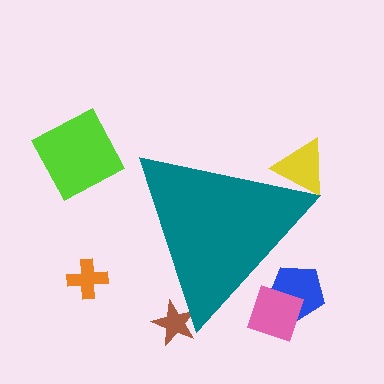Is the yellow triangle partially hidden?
Yes, the yellow triangle is partially hidden behind the teal triangle.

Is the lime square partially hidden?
No, the lime square is fully visible.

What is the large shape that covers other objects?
A teal triangle.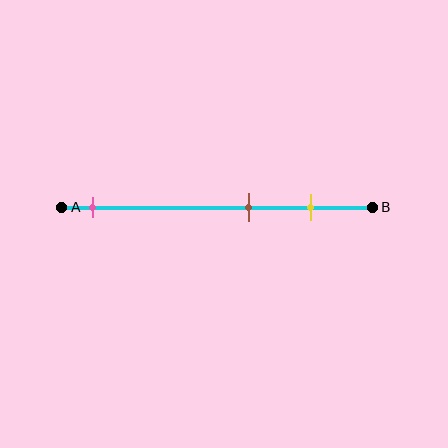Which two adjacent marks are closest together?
The brown and yellow marks are the closest adjacent pair.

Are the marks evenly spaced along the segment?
No, the marks are not evenly spaced.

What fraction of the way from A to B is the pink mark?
The pink mark is approximately 10% (0.1) of the way from A to B.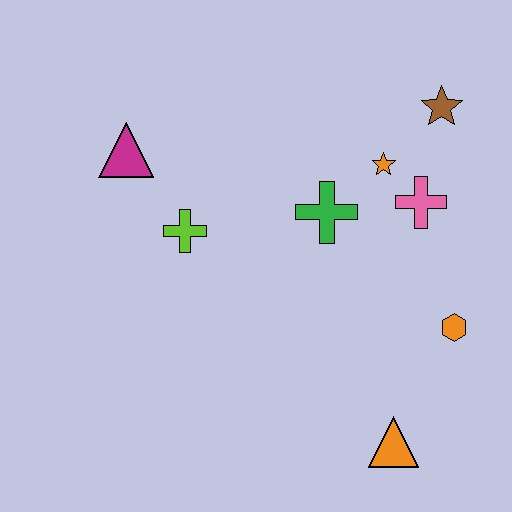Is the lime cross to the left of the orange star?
Yes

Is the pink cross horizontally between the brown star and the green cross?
Yes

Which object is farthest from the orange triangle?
The magenta triangle is farthest from the orange triangle.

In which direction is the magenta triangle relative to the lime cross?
The magenta triangle is above the lime cross.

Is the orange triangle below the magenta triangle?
Yes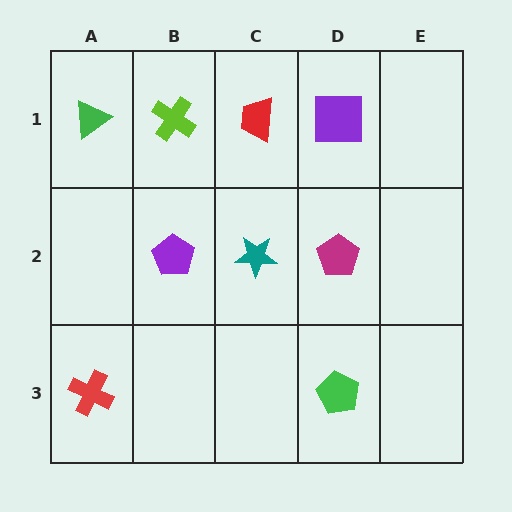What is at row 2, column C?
A teal star.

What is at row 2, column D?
A magenta pentagon.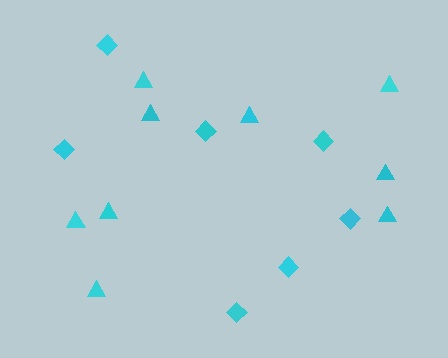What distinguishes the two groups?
There are 2 groups: one group of triangles (9) and one group of diamonds (7).